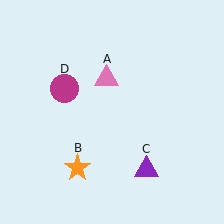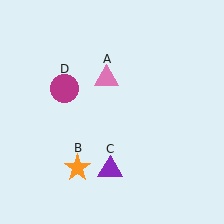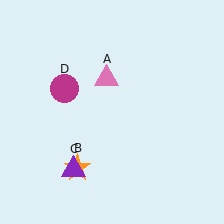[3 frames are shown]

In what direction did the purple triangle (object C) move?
The purple triangle (object C) moved left.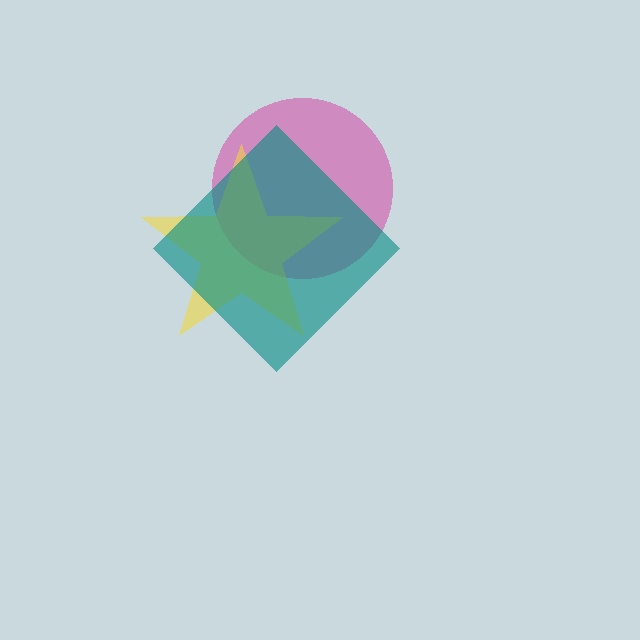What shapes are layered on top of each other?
The layered shapes are: a magenta circle, a yellow star, a teal diamond.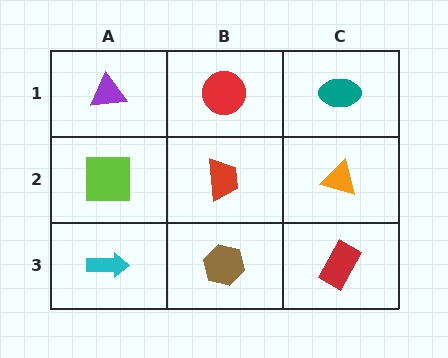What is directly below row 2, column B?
A brown hexagon.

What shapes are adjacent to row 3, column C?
An orange triangle (row 2, column C), a brown hexagon (row 3, column B).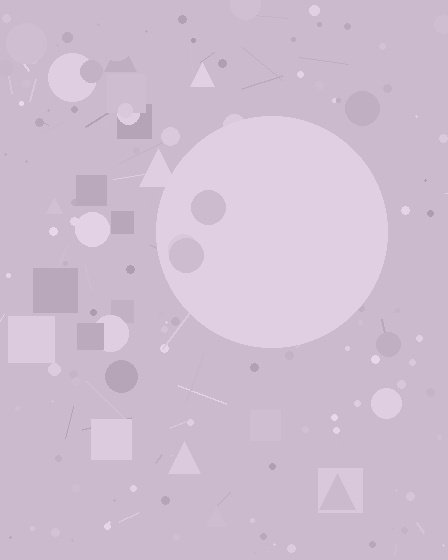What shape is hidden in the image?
A circle is hidden in the image.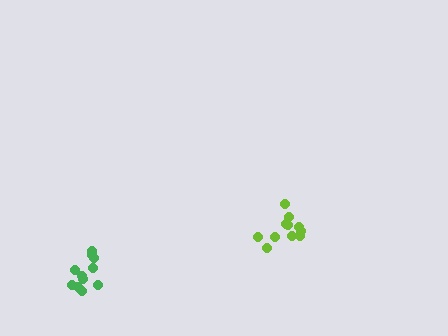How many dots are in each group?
Group 1: 11 dots, Group 2: 11 dots (22 total).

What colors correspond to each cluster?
The clusters are colored: green, lime.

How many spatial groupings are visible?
There are 2 spatial groupings.